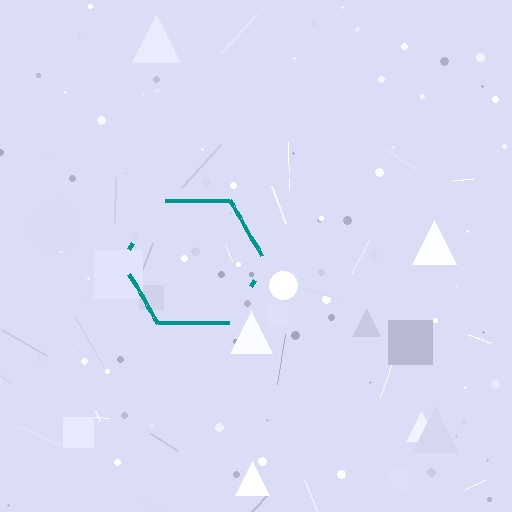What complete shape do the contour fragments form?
The contour fragments form a hexagon.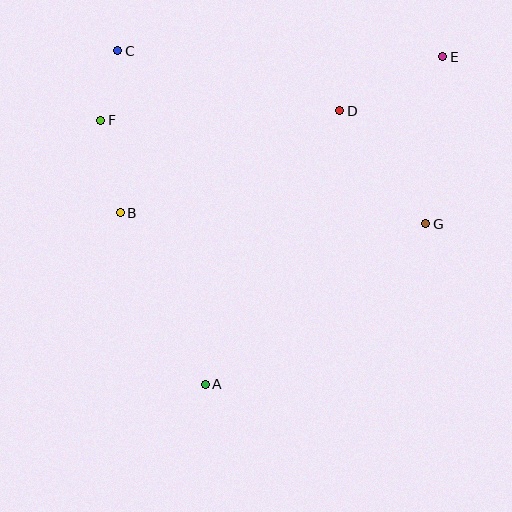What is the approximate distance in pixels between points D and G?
The distance between D and G is approximately 143 pixels.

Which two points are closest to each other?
Points C and F are closest to each other.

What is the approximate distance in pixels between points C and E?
The distance between C and E is approximately 325 pixels.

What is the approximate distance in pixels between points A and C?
The distance between A and C is approximately 344 pixels.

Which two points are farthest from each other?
Points A and E are farthest from each other.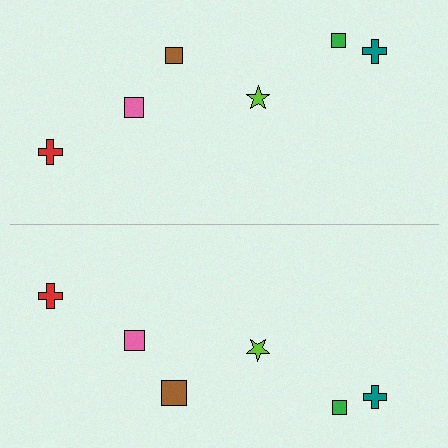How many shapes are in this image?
There are 12 shapes in this image.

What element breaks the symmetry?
The brown square on the bottom side has a different size than its mirror counterpart.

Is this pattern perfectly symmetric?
No, the pattern is not perfectly symmetric. The brown square on the bottom side has a different size than its mirror counterpart.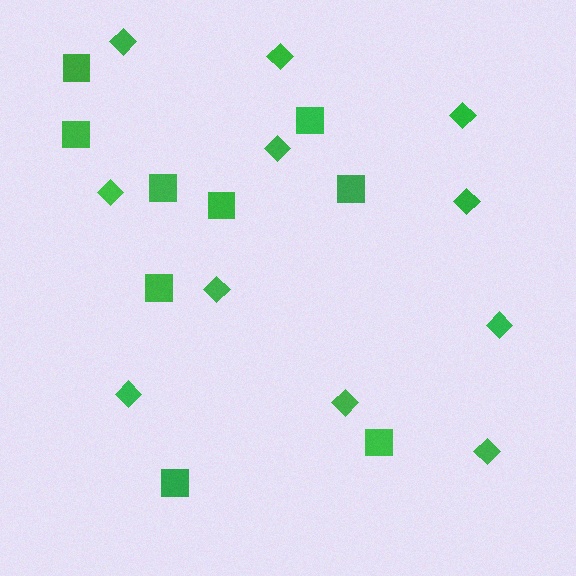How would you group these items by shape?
There are 2 groups: one group of diamonds (11) and one group of squares (9).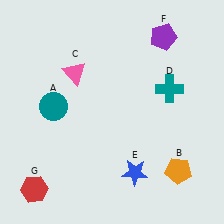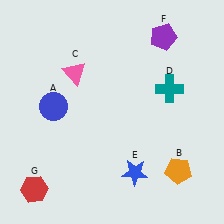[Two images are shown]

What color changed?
The circle (A) changed from teal in Image 1 to blue in Image 2.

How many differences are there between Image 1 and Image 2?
There is 1 difference between the two images.